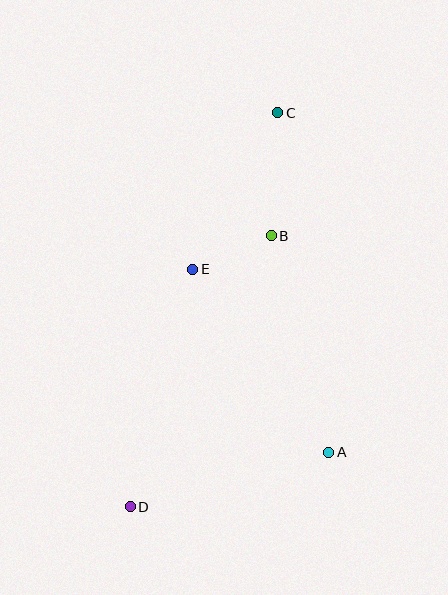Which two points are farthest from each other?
Points C and D are farthest from each other.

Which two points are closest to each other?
Points B and E are closest to each other.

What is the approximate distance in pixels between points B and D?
The distance between B and D is approximately 305 pixels.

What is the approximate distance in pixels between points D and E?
The distance between D and E is approximately 246 pixels.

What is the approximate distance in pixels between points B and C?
The distance between B and C is approximately 123 pixels.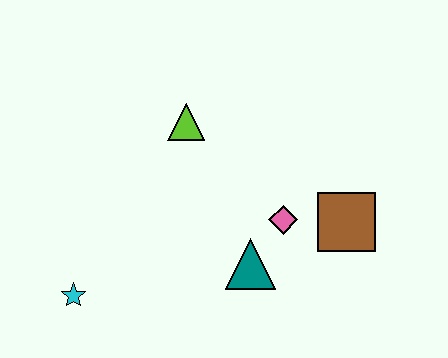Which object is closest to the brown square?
The pink diamond is closest to the brown square.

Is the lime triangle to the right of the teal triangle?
No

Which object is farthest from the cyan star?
The brown square is farthest from the cyan star.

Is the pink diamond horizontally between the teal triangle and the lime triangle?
No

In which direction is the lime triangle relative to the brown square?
The lime triangle is to the left of the brown square.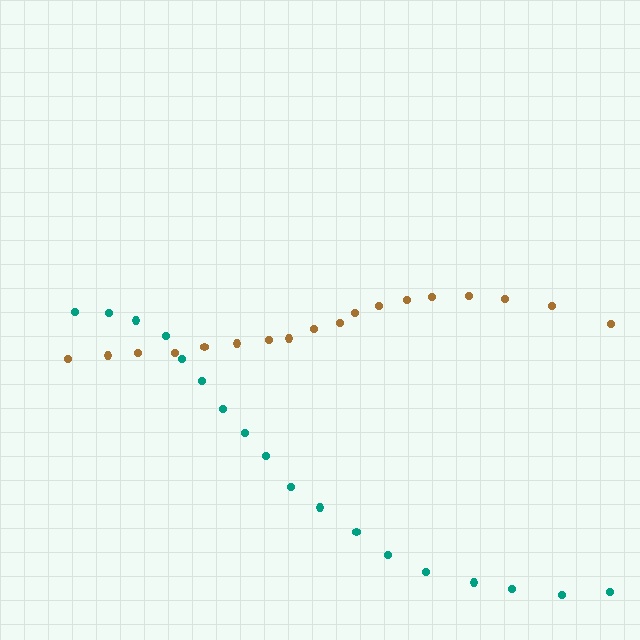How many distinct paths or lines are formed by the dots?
There are 2 distinct paths.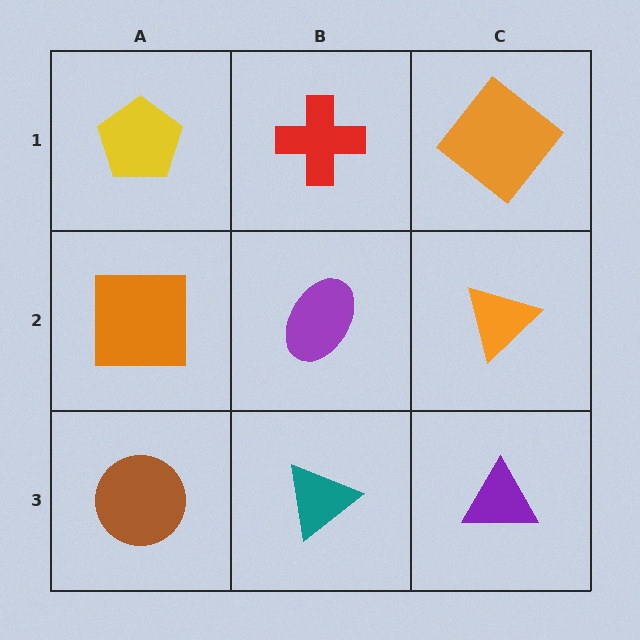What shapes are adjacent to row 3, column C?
An orange triangle (row 2, column C), a teal triangle (row 3, column B).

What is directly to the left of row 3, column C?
A teal triangle.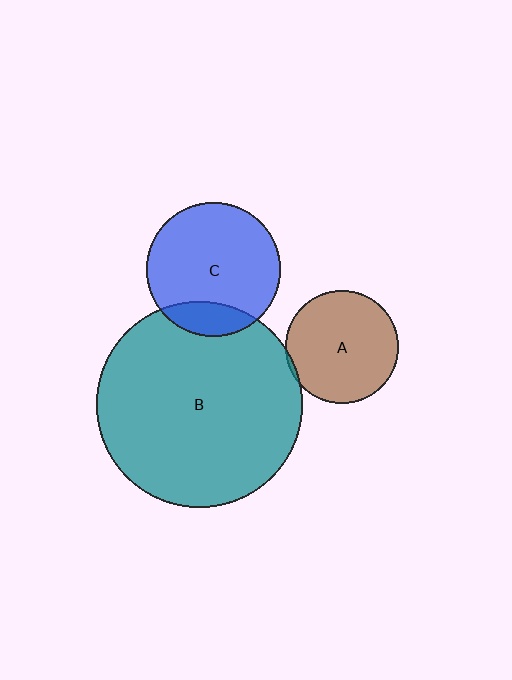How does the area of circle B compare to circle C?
Approximately 2.4 times.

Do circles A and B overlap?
Yes.